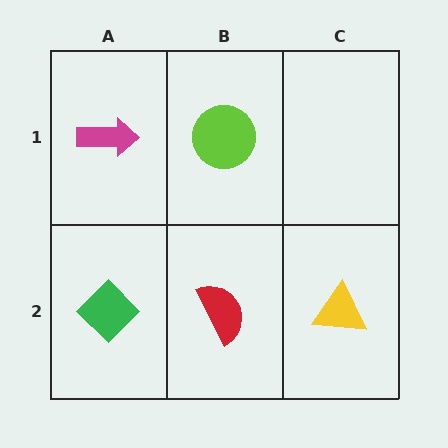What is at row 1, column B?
A lime circle.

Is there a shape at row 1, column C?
No, that cell is empty.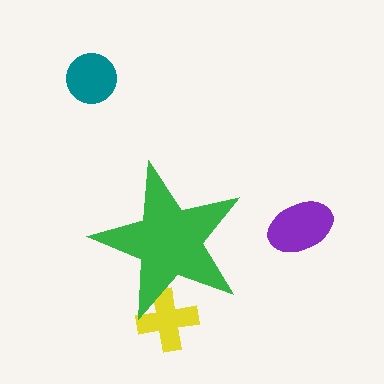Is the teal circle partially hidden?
No, the teal circle is fully visible.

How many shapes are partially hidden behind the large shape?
1 shape is partially hidden.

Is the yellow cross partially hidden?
Yes, the yellow cross is partially hidden behind the green star.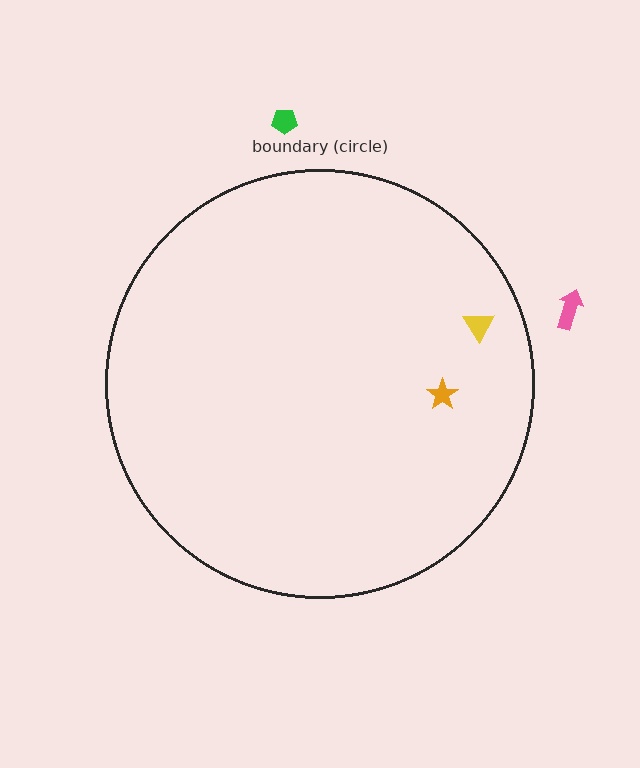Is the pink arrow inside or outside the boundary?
Outside.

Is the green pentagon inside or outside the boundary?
Outside.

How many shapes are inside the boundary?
2 inside, 2 outside.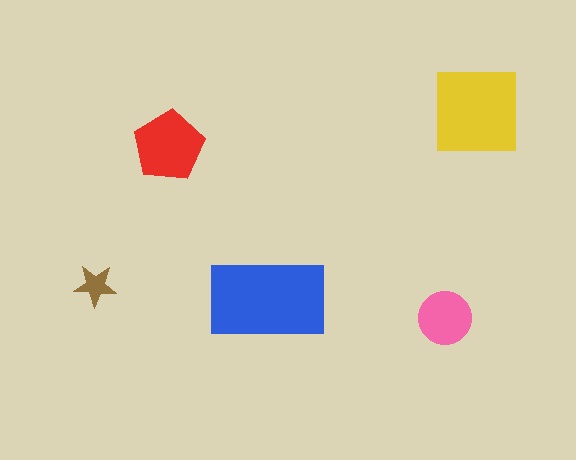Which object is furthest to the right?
The yellow square is rightmost.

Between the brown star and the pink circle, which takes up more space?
The pink circle.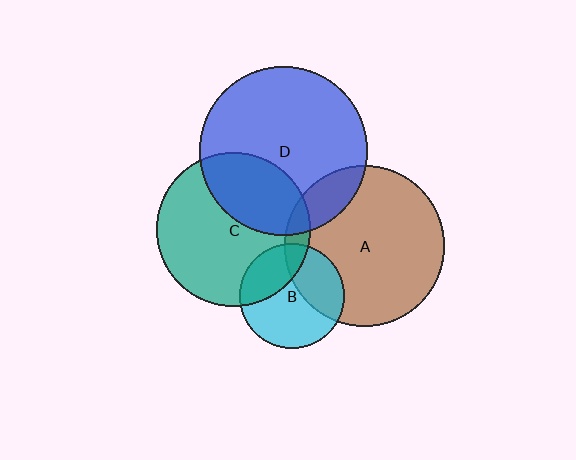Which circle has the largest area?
Circle D (blue).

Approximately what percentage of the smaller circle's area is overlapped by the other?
Approximately 35%.